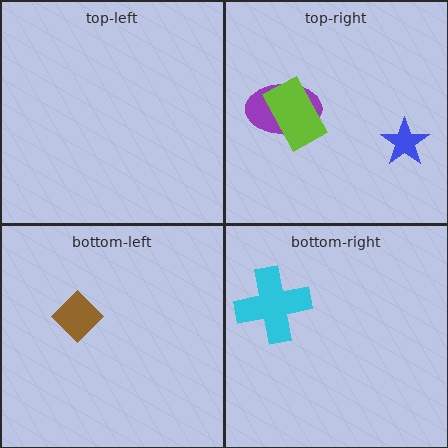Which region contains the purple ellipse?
The top-right region.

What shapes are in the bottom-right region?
The cyan cross.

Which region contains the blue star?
The top-right region.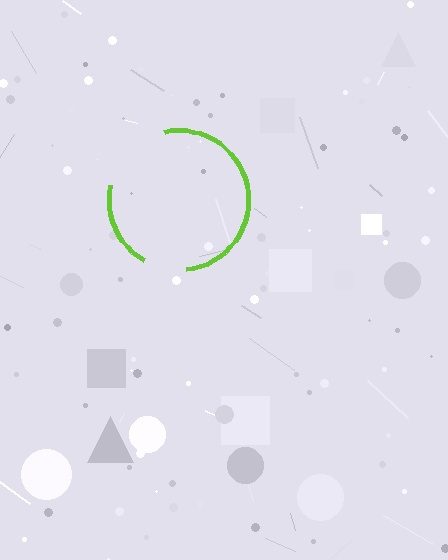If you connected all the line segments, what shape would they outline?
They would outline a circle.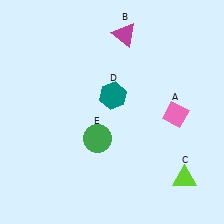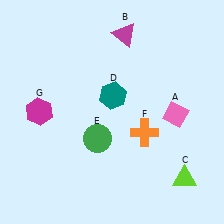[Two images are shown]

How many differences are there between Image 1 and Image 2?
There are 2 differences between the two images.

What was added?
An orange cross (F), a magenta hexagon (G) were added in Image 2.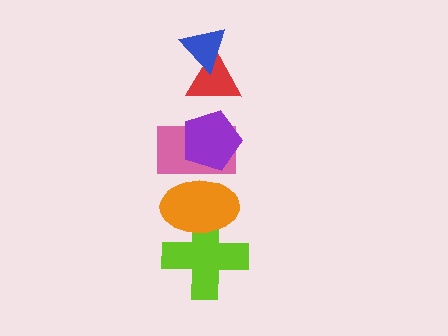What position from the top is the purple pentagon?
The purple pentagon is 3rd from the top.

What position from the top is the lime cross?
The lime cross is 6th from the top.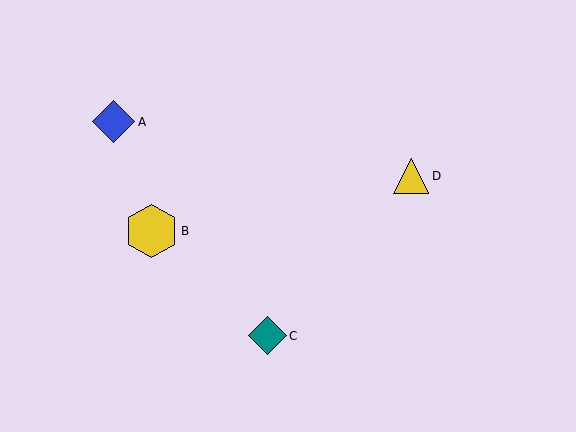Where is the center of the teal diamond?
The center of the teal diamond is at (268, 336).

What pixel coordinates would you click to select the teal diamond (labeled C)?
Click at (268, 336) to select the teal diamond C.